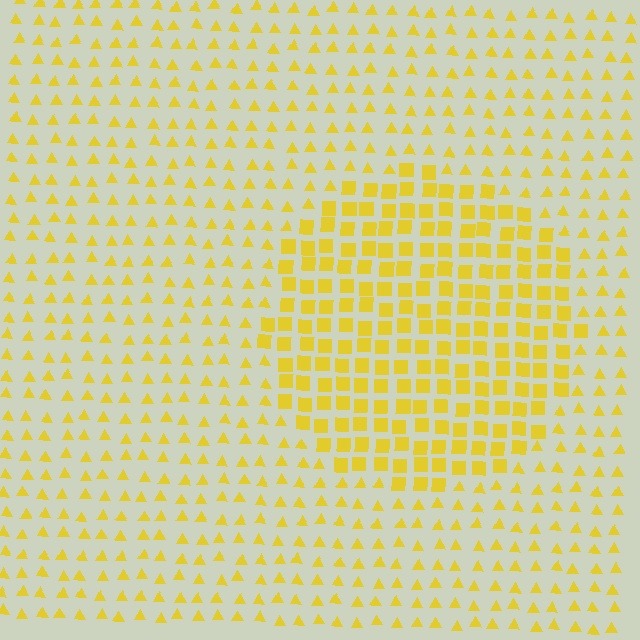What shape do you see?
I see a circle.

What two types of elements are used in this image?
The image uses squares inside the circle region and triangles outside it.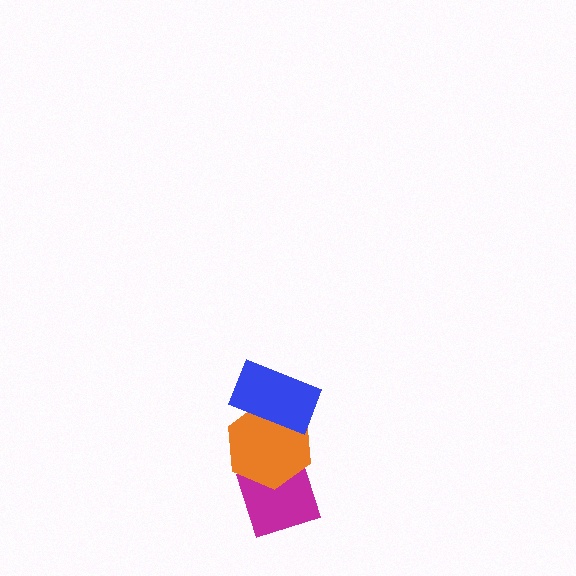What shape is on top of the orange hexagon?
The blue rectangle is on top of the orange hexagon.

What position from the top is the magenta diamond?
The magenta diamond is 3rd from the top.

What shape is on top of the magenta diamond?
The orange hexagon is on top of the magenta diamond.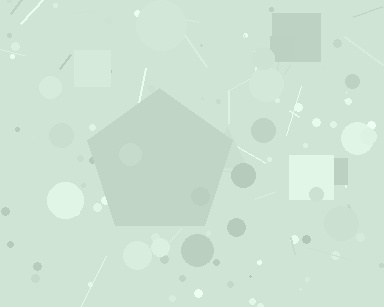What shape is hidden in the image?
A pentagon is hidden in the image.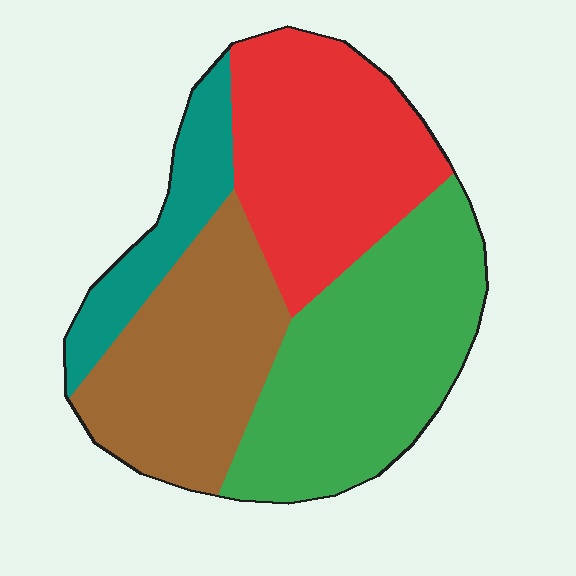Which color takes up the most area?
Green, at roughly 35%.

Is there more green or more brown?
Green.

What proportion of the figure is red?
Red covers roughly 30% of the figure.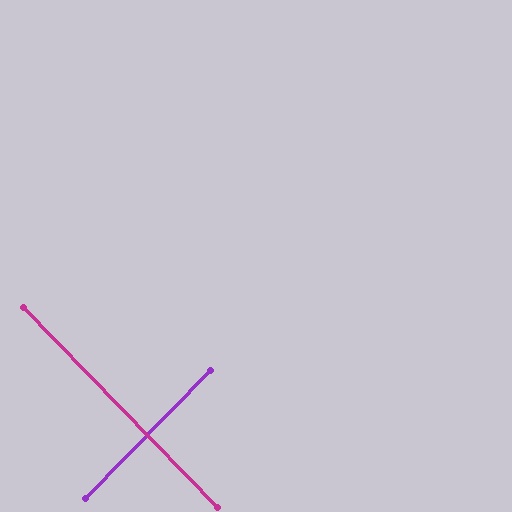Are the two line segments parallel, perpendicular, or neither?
Perpendicular — they meet at approximately 88°.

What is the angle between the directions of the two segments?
Approximately 88 degrees.